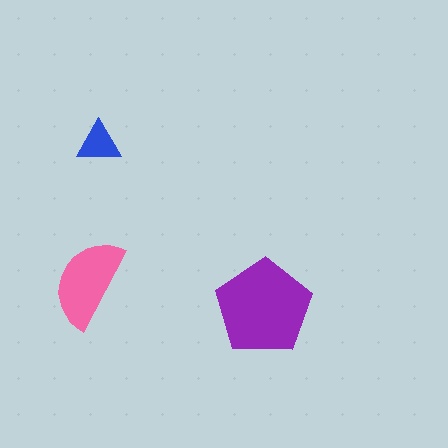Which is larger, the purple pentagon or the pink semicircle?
The purple pentagon.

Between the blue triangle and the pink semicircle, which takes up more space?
The pink semicircle.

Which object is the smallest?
The blue triangle.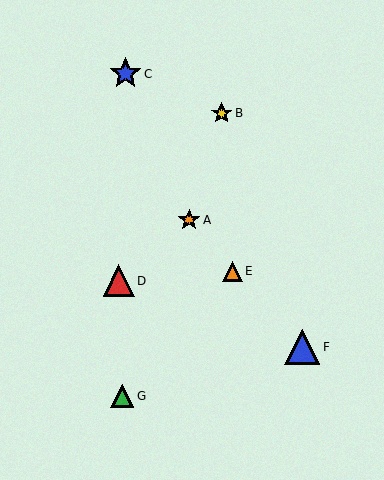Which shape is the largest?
The blue triangle (labeled F) is the largest.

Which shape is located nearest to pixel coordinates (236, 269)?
The orange triangle (labeled E) at (232, 271) is nearest to that location.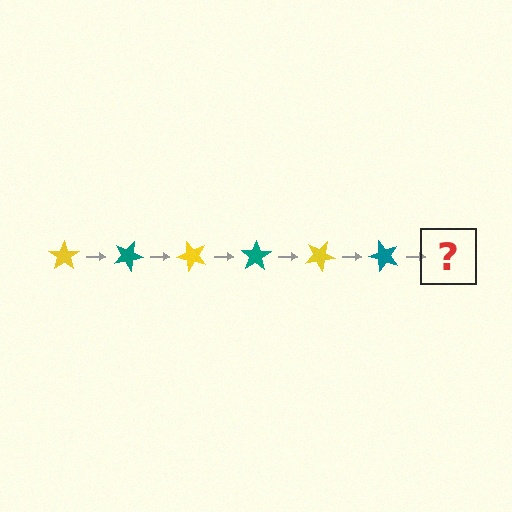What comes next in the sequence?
The next element should be a yellow star, rotated 150 degrees from the start.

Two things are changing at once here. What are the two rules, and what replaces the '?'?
The two rules are that it rotates 25 degrees each step and the color cycles through yellow and teal. The '?' should be a yellow star, rotated 150 degrees from the start.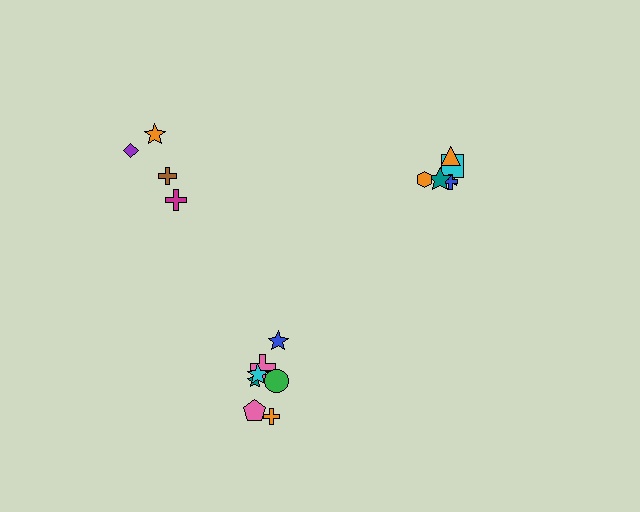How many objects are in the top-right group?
There are 6 objects.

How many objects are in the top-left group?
There are 4 objects.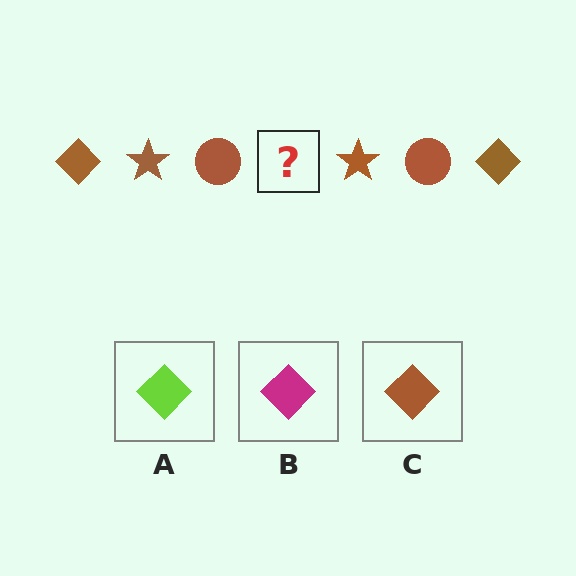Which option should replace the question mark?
Option C.